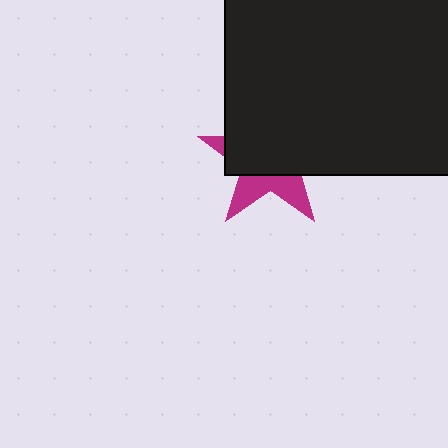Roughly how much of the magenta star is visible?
A small part of it is visible (roughly 35%).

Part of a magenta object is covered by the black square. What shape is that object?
It is a star.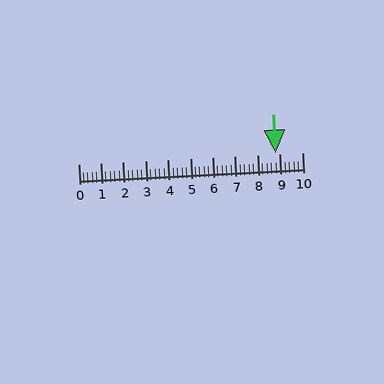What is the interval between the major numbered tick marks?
The major tick marks are spaced 1 units apart.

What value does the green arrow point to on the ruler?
The green arrow points to approximately 8.8.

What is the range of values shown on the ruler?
The ruler shows values from 0 to 10.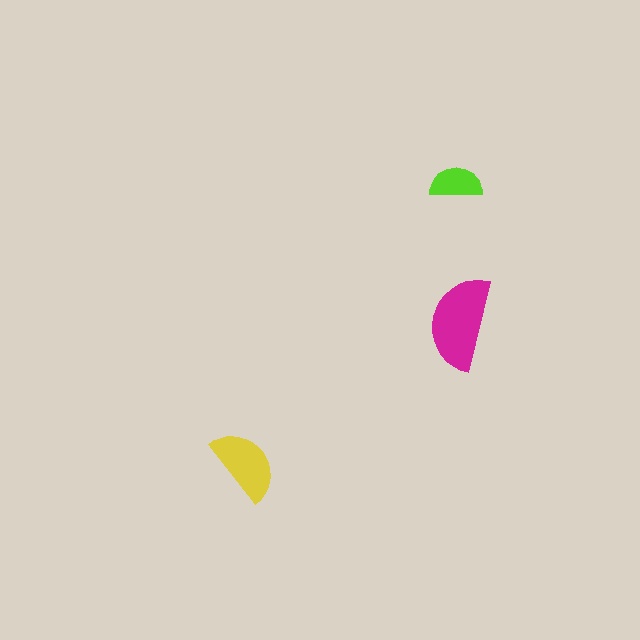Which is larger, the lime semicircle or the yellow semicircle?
The yellow one.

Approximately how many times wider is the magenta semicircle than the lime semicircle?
About 2 times wider.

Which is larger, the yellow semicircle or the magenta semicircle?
The magenta one.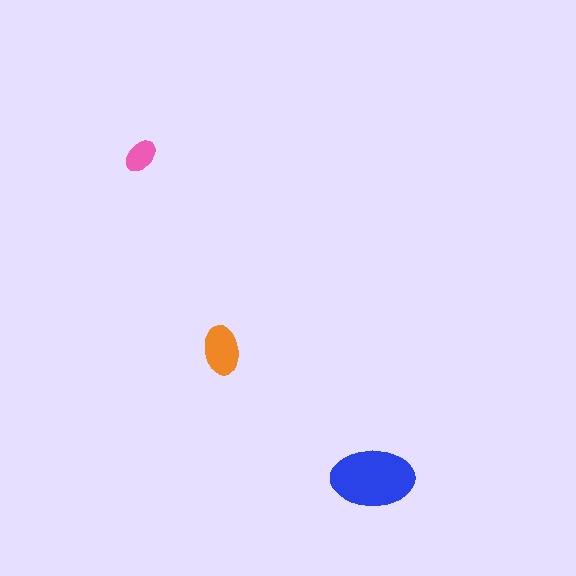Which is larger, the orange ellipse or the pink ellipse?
The orange one.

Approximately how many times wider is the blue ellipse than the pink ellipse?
About 2.5 times wider.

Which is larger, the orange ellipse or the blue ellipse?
The blue one.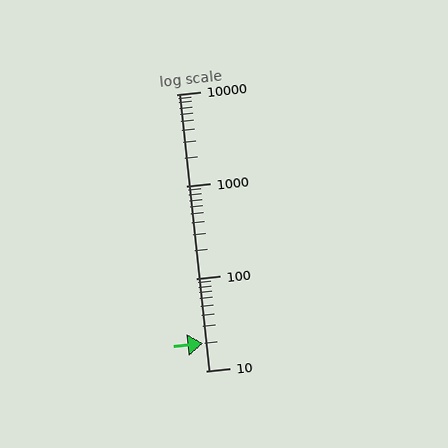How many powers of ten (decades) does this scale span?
The scale spans 3 decades, from 10 to 10000.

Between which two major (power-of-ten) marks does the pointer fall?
The pointer is between 10 and 100.